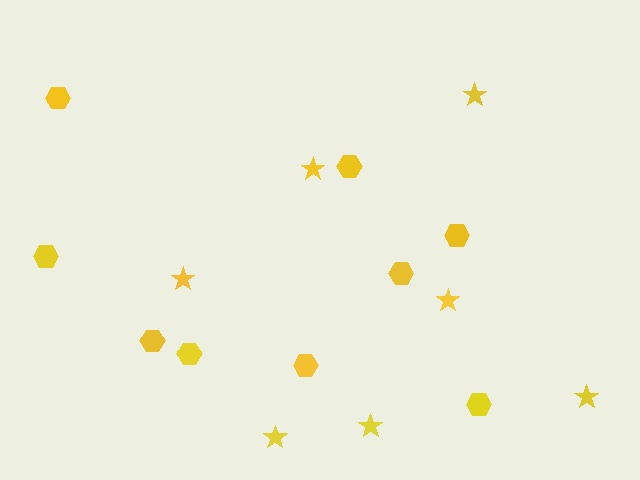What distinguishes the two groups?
There are 2 groups: one group of stars (7) and one group of hexagons (9).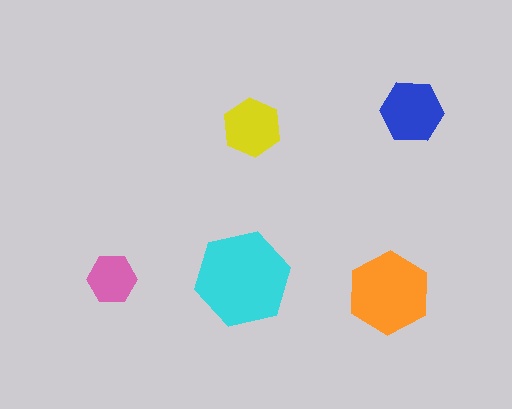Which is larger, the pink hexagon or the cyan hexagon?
The cyan one.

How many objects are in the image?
There are 5 objects in the image.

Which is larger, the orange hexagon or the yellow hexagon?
The orange one.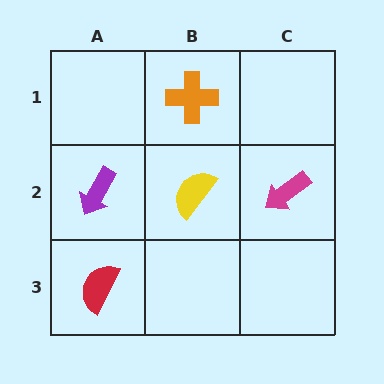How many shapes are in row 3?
1 shape.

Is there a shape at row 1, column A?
No, that cell is empty.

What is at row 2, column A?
A purple arrow.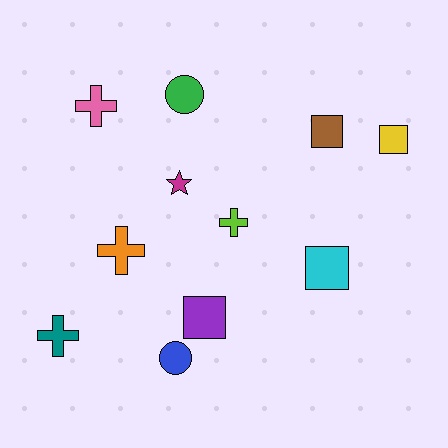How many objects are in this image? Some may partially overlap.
There are 11 objects.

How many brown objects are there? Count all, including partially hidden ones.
There is 1 brown object.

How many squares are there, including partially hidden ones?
There are 4 squares.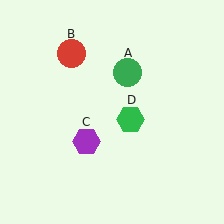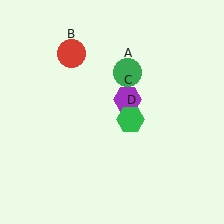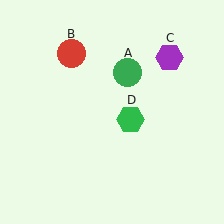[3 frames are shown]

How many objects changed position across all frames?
1 object changed position: purple hexagon (object C).